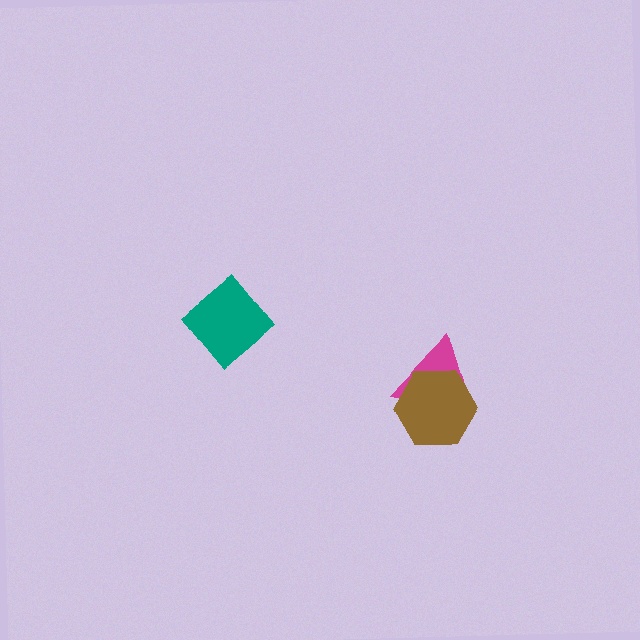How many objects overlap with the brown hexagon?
1 object overlaps with the brown hexagon.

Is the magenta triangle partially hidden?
Yes, it is partially covered by another shape.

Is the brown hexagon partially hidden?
No, no other shape covers it.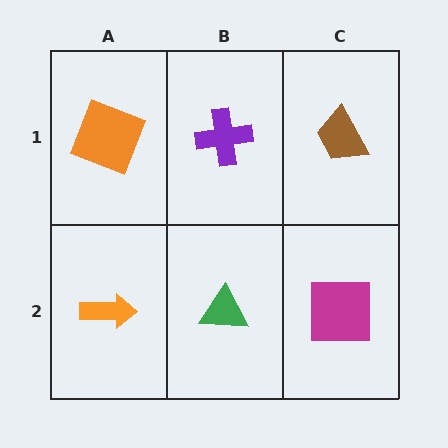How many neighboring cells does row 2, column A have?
2.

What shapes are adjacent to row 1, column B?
A green triangle (row 2, column B), an orange square (row 1, column A), a brown trapezoid (row 1, column C).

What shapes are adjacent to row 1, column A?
An orange arrow (row 2, column A), a purple cross (row 1, column B).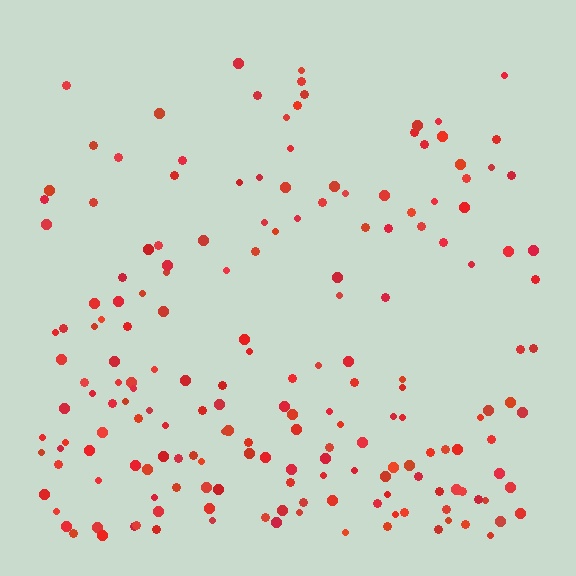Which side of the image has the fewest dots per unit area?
The top.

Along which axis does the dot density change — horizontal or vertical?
Vertical.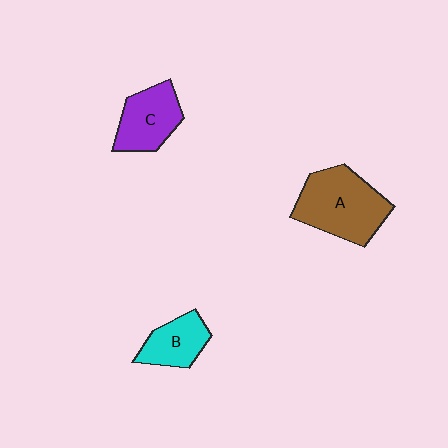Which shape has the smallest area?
Shape B (cyan).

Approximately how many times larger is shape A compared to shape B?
Approximately 1.9 times.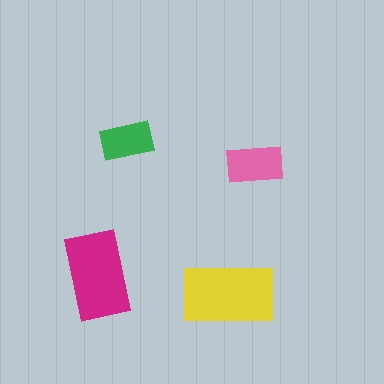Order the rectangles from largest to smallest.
the yellow one, the magenta one, the pink one, the green one.